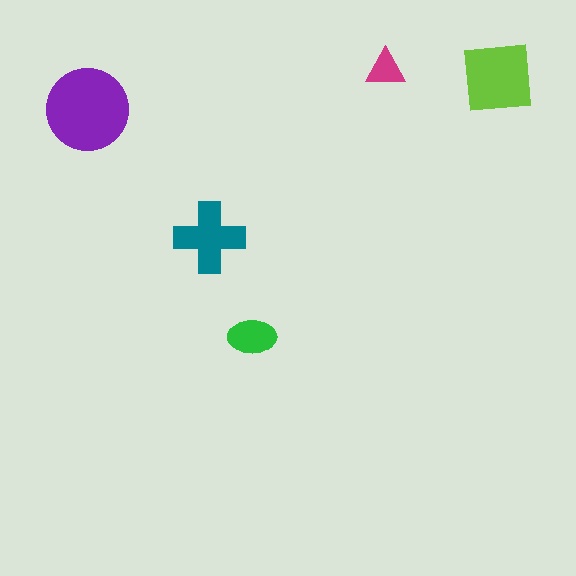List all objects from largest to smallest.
The purple circle, the lime square, the teal cross, the green ellipse, the magenta triangle.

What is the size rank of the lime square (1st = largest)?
2nd.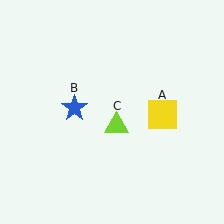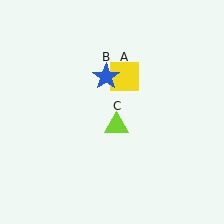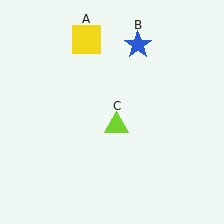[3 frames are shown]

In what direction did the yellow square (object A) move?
The yellow square (object A) moved up and to the left.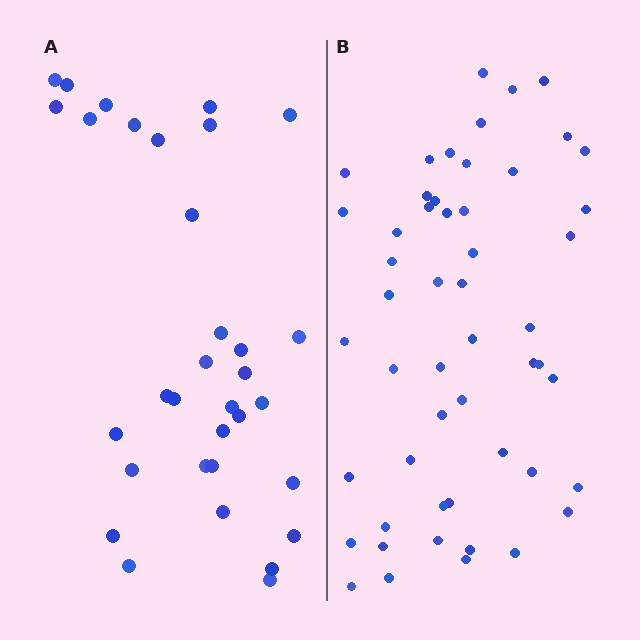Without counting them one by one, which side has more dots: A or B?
Region B (the right region) has more dots.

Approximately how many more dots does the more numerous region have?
Region B has approximately 20 more dots than region A.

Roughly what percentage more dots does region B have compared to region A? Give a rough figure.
About 60% more.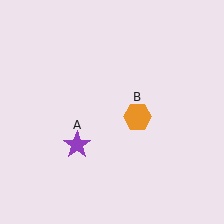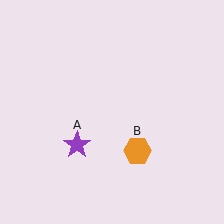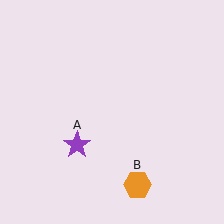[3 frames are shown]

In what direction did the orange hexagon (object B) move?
The orange hexagon (object B) moved down.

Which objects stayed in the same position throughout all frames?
Purple star (object A) remained stationary.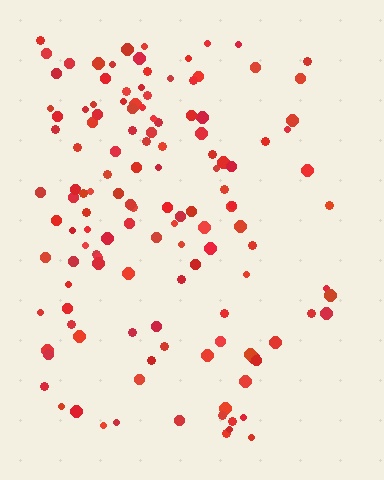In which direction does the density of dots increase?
From right to left, with the left side densest.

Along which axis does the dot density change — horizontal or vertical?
Horizontal.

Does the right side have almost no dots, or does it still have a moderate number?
Still a moderate number, just noticeably fewer than the left.